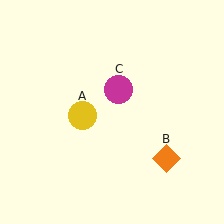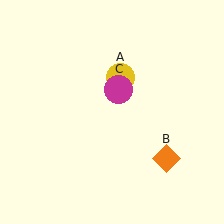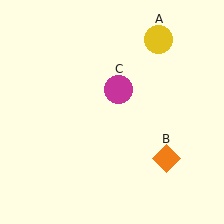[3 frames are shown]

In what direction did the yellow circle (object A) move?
The yellow circle (object A) moved up and to the right.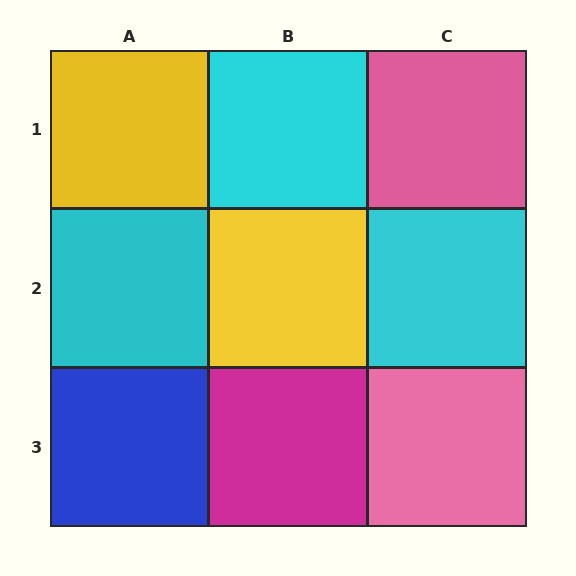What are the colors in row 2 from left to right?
Cyan, yellow, cyan.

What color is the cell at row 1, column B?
Cyan.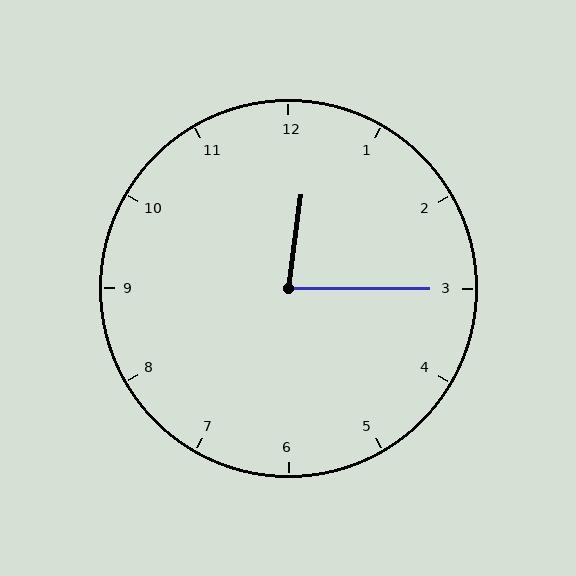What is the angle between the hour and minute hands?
Approximately 82 degrees.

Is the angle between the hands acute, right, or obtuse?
It is acute.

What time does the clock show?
12:15.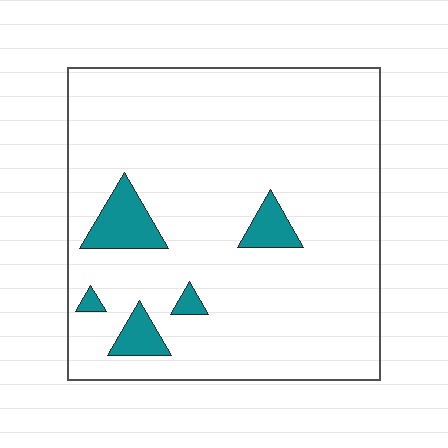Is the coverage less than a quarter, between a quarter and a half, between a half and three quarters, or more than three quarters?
Less than a quarter.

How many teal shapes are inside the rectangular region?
5.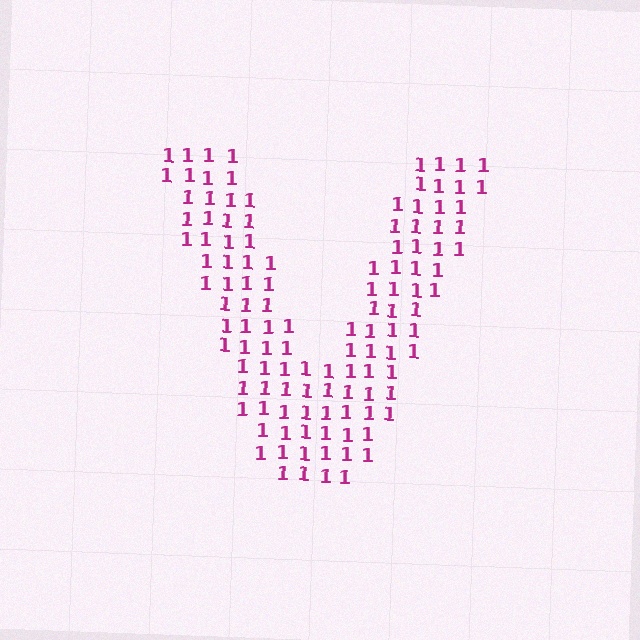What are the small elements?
The small elements are digit 1's.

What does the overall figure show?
The overall figure shows the letter V.